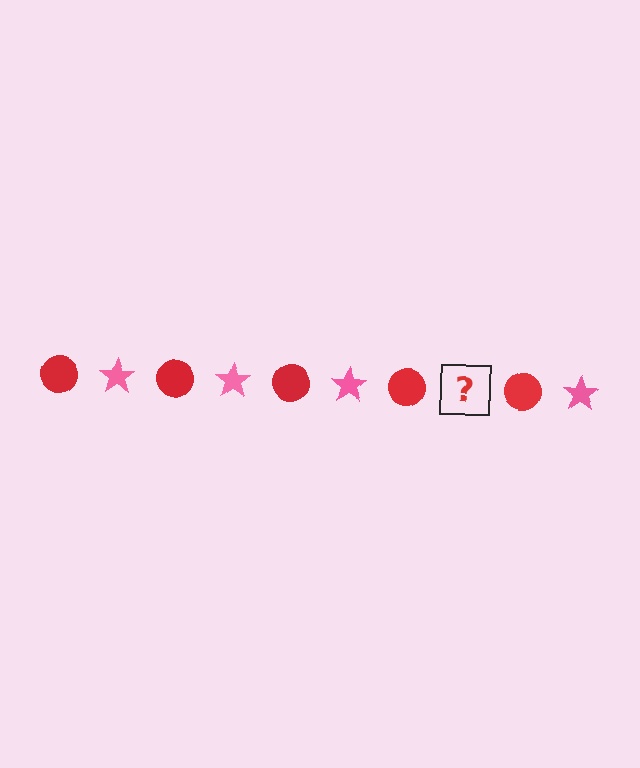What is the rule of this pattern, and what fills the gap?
The rule is that the pattern alternates between red circle and pink star. The gap should be filled with a pink star.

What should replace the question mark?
The question mark should be replaced with a pink star.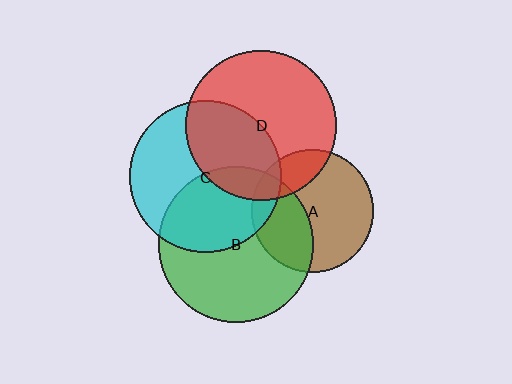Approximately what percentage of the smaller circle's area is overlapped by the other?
Approximately 10%.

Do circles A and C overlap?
Yes.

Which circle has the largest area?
Circle B (green).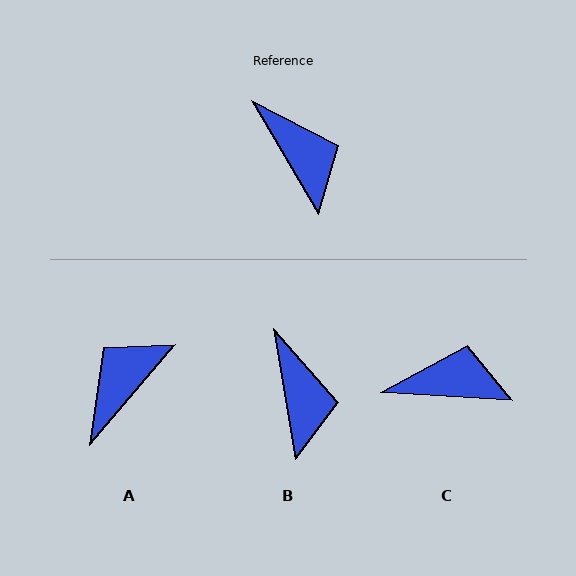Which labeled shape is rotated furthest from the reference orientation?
A, about 109 degrees away.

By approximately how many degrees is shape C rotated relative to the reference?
Approximately 56 degrees counter-clockwise.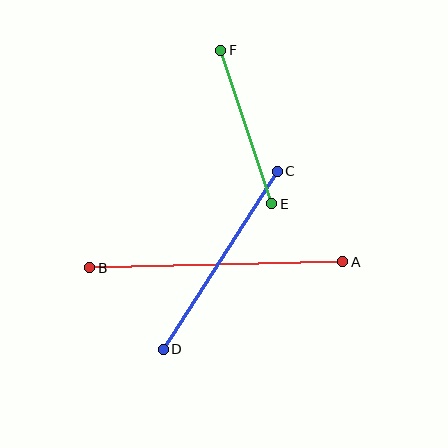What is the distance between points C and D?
The distance is approximately 212 pixels.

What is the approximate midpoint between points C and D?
The midpoint is at approximately (220, 260) pixels.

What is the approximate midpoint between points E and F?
The midpoint is at approximately (246, 127) pixels.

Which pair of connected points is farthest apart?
Points A and B are farthest apart.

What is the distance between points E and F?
The distance is approximately 162 pixels.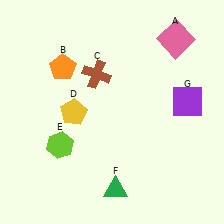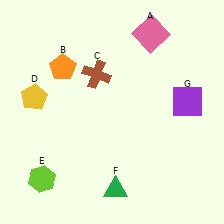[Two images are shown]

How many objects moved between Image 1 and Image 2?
3 objects moved between the two images.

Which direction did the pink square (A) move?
The pink square (A) moved left.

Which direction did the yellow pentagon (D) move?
The yellow pentagon (D) moved left.